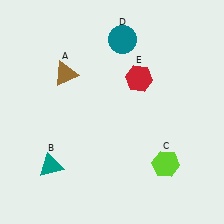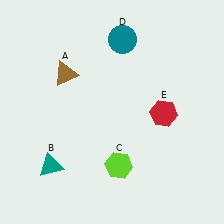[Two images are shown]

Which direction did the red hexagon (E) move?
The red hexagon (E) moved down.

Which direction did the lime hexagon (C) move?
The lime hexagon (C) moved left.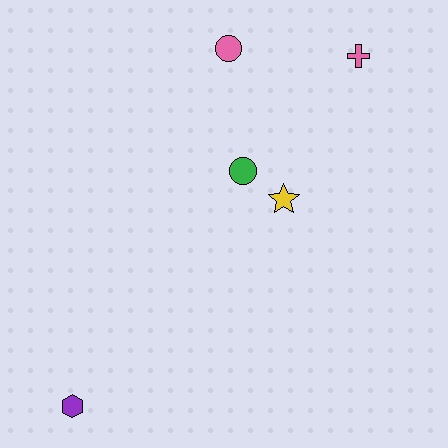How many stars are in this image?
There is 1 star.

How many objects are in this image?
There are 5 objects.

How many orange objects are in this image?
There are no orange objects.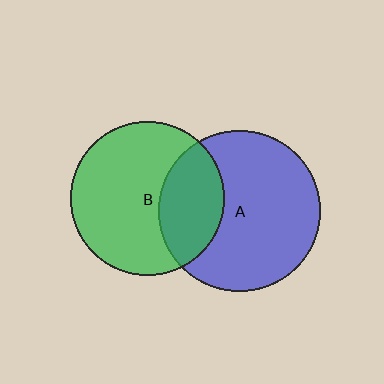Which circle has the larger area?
Circle A (blue).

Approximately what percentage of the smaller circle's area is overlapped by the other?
Approximately 30%.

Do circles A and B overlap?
Yes.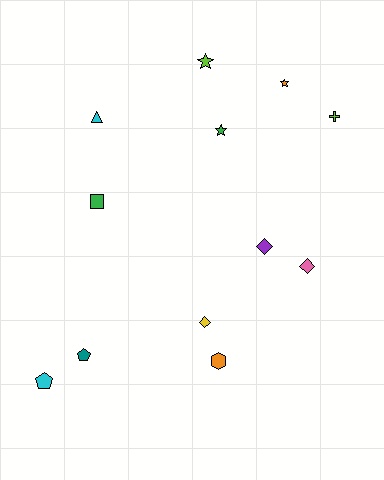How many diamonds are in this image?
There are 3 diamonds.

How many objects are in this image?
There are 12 objects.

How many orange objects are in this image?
There are 2 orange objects.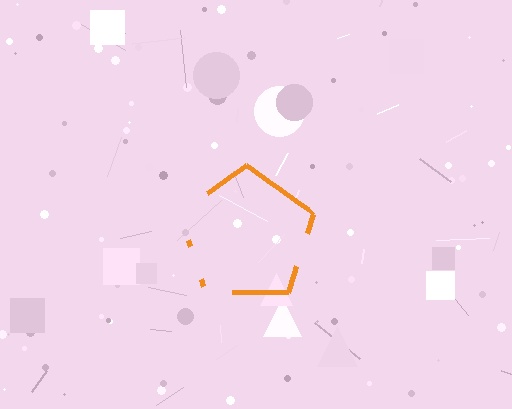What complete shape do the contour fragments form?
The contour fragments form a pentagon.